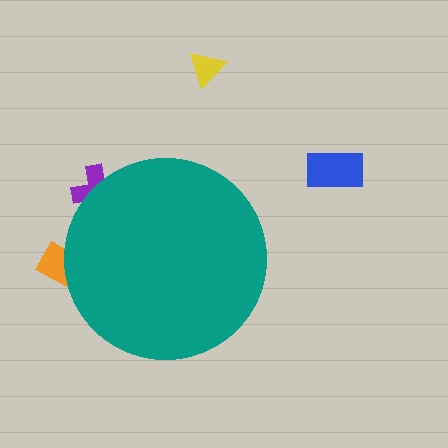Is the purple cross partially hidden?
Yes, the purple cross is partially hidden behind the teal circle.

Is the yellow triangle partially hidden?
No, the yellow triangle is fully visible.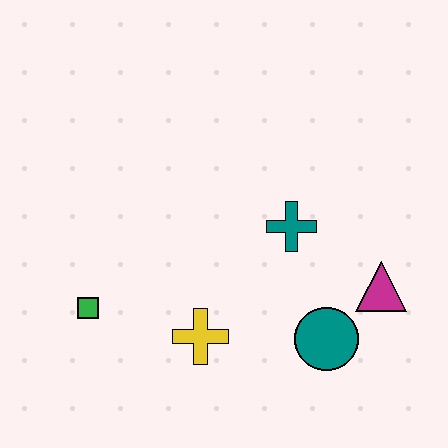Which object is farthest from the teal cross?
The green square is farthest from the teal cross.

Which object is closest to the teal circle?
The magenta triangle is closest to the teal circle.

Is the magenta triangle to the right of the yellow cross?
Yes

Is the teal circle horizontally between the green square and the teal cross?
No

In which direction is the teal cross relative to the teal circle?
The teal cross is above the teal circle.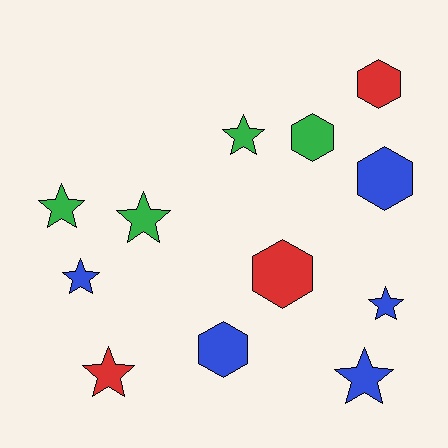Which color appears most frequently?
Blue, with 5 objects.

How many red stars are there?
There is 1 red star.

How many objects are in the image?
There are 12 objects.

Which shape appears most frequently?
Star, with 7 objects.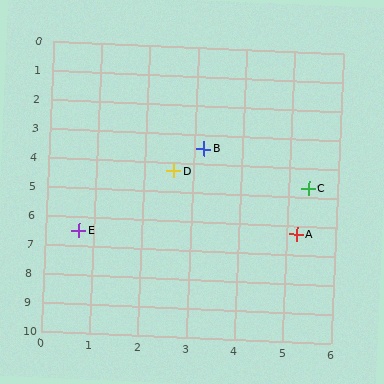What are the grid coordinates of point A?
Point A is at approximately (5.2, 6.3).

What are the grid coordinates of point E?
Point E is at approximately (0.7, 6.5).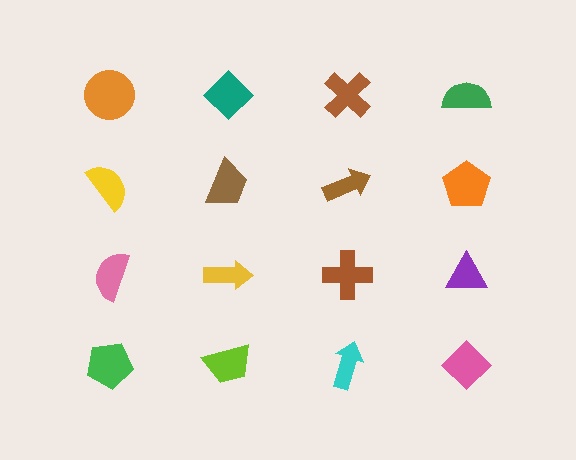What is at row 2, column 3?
A brown arrow.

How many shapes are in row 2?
4 shapes.